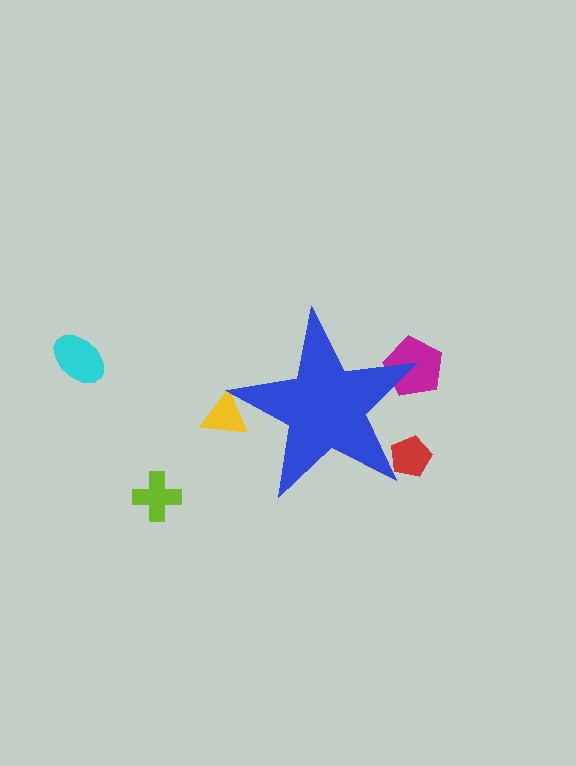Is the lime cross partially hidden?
No, the lime cross is fully visible.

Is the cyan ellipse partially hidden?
No, the cyan ellipse is fully visible.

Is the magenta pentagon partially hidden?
Yes, the magenta pentagon is partially hidden behind the blue star.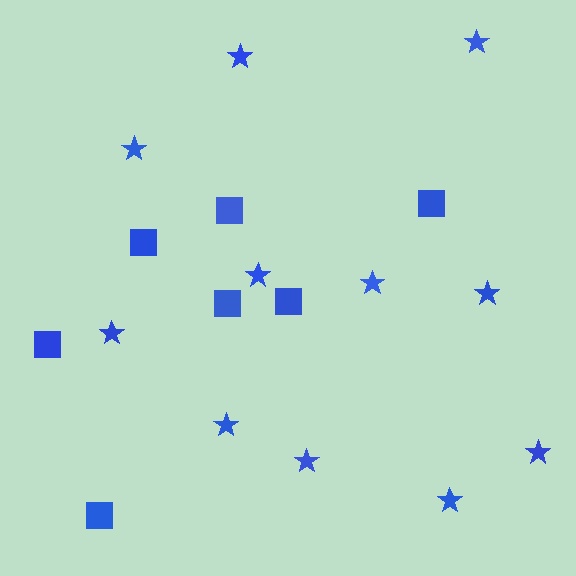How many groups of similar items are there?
There are 2 groups: one group of stars (11) and one group of squares (7).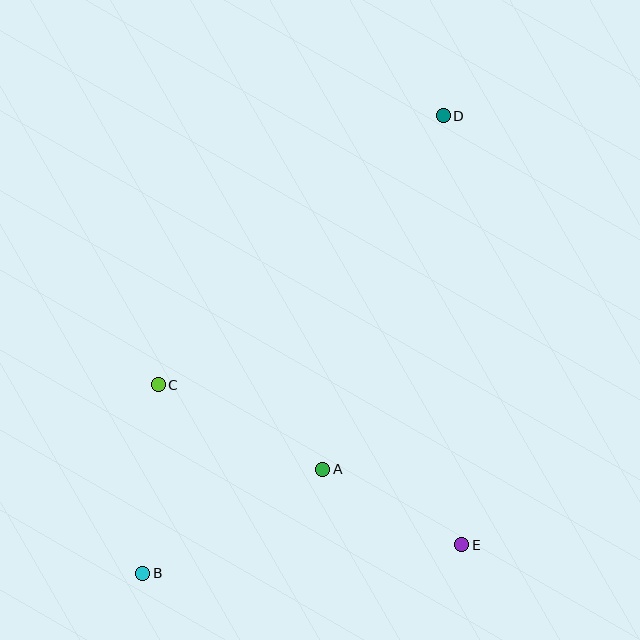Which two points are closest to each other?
Points A and E are closest to each other.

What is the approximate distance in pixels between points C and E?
The distance between C and E is approximately 343 pixels.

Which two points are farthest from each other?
Points B and D are farthest from each other.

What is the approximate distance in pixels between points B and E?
The distance between B and E is approximately 320 pixels.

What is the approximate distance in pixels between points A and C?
The distance between A and C is approximately 185 pixels.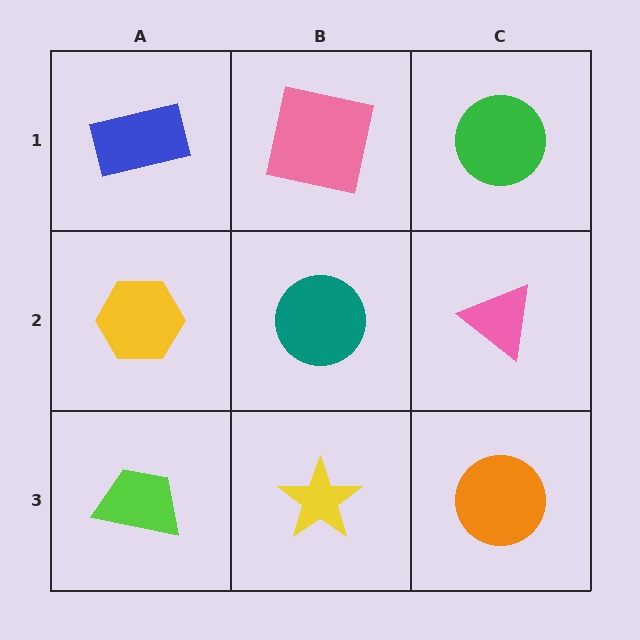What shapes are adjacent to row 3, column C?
A pink triangle (row 2, column C), a yellow star (row 3, column B).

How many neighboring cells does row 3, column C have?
2.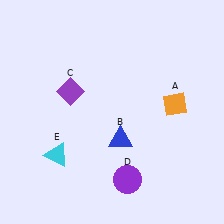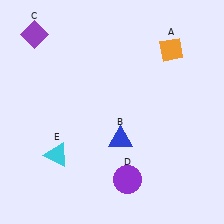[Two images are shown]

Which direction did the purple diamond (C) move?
The purple diamond (C) moved up.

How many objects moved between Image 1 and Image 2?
2 objects moved between the two images.